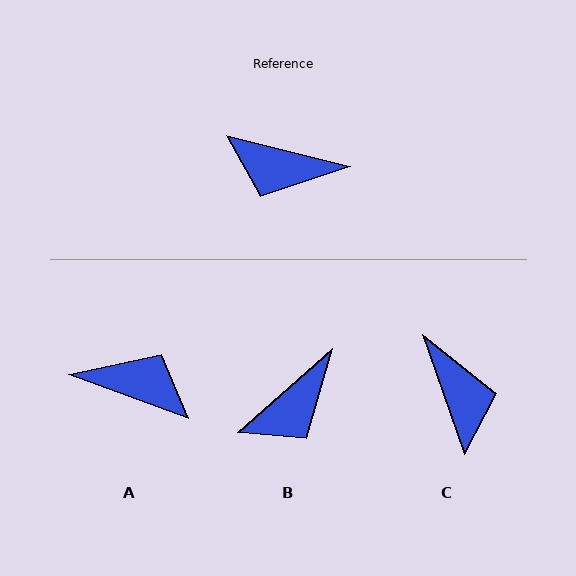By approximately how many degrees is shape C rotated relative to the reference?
Approximately 123 degrees counter-clockwise.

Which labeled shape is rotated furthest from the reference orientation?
A, about 174 degrees away.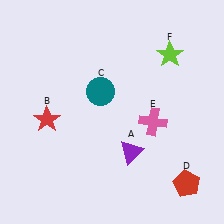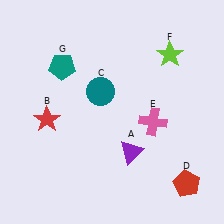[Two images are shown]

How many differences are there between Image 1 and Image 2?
There is 1 difference between the two images.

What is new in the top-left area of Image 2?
A teal pentagon (G) was added in the top-left area of Image 2.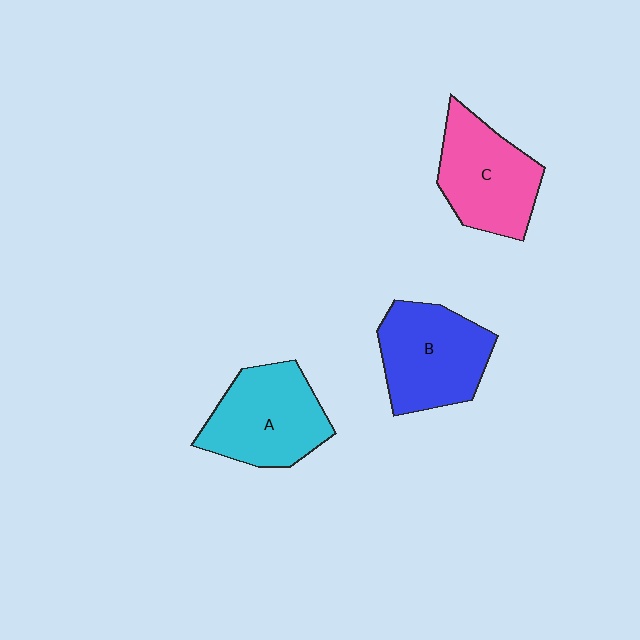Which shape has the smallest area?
Shape C (pink).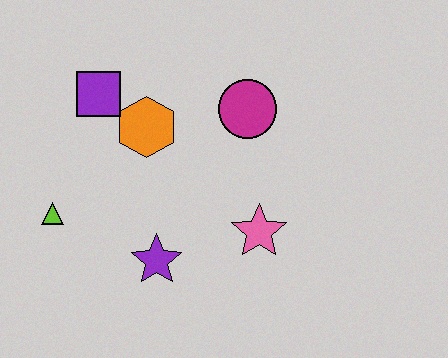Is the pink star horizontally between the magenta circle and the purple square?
No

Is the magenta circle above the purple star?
Yes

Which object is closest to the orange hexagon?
The purple square is closest to the orange hexagon.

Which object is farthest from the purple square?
The pink star is farthest from the purple square.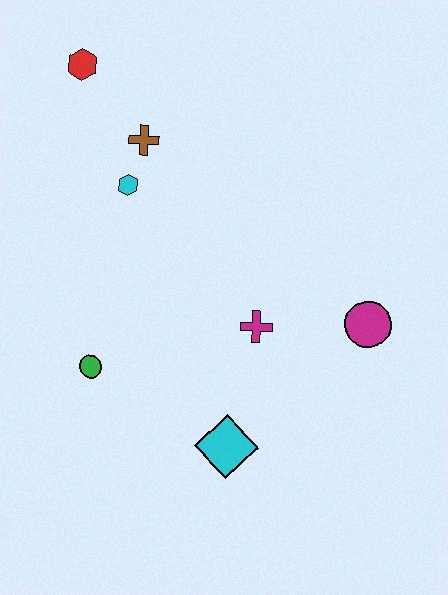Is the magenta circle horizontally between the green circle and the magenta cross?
No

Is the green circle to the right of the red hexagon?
Yes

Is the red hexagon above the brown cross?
Yes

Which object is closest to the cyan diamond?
The magenta cross is closest to the cyan diamond.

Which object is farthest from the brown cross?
The cyan diamond is farthest from the brown cross.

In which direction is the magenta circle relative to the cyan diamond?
The magenta circle is to the right of the cyan diamond.